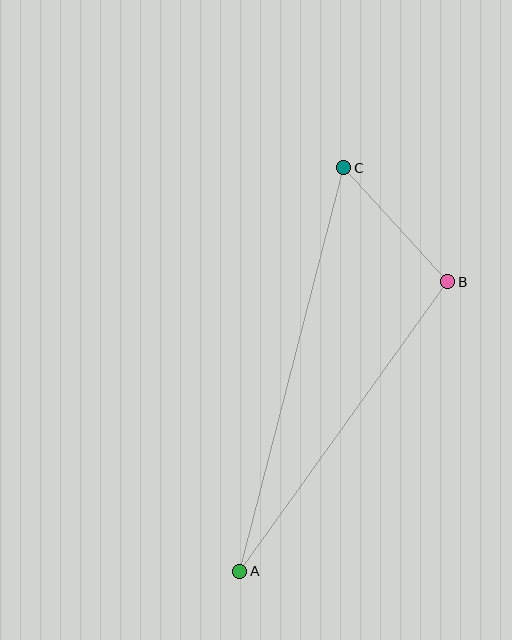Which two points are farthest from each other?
Points A and C are farthest from each other.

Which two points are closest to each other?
Points B and C are closest to each other.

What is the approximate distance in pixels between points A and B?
The distance between A and B is approximately 357 pixels.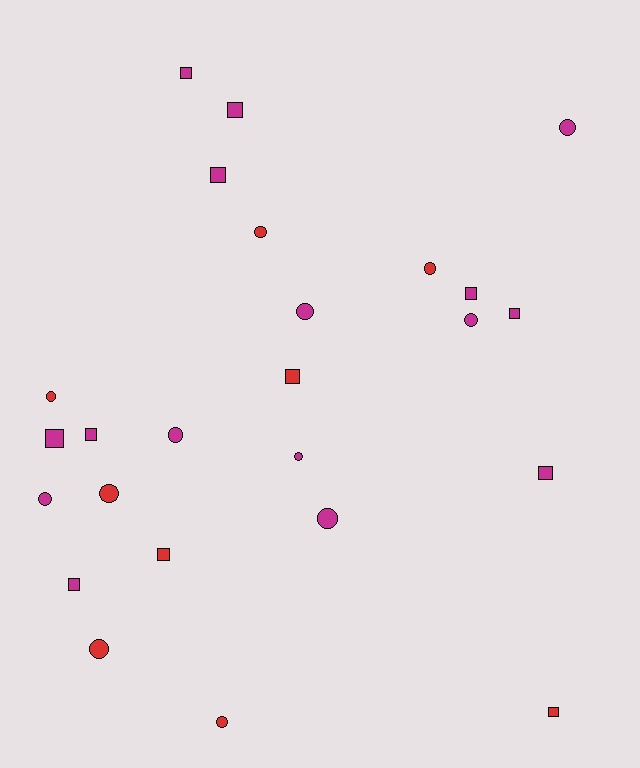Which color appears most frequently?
Magenta, with 16 objects.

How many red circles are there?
There are 6 red circles.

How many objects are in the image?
There are 25 objects.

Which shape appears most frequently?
Circle, with 13 objects.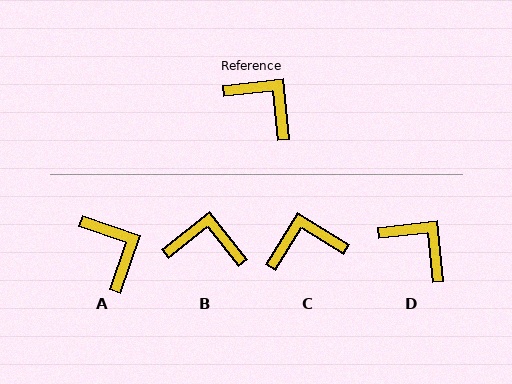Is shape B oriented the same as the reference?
No, it is off by about 33 degrees.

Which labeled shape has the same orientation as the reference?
D.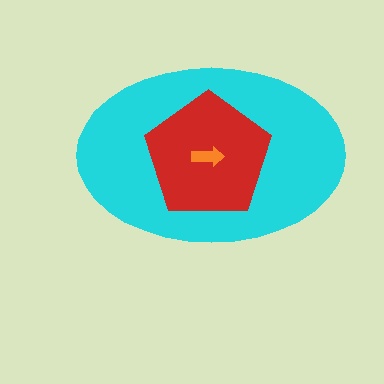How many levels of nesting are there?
3.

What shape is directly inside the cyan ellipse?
The red pentagon.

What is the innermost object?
The orange arrow.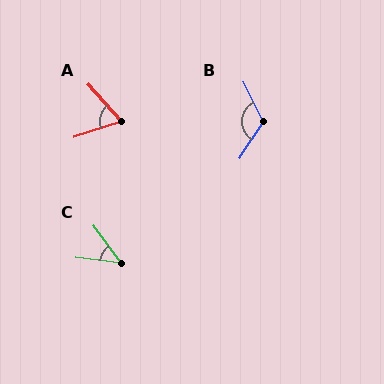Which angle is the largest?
B, at approximately 120 degrees.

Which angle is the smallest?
C, at approximately 47 degrees.